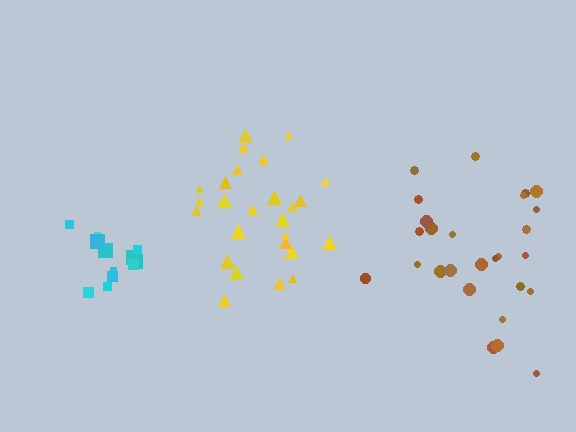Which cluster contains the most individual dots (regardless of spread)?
Brown (27).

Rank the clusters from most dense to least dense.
yellow, cyan, brown.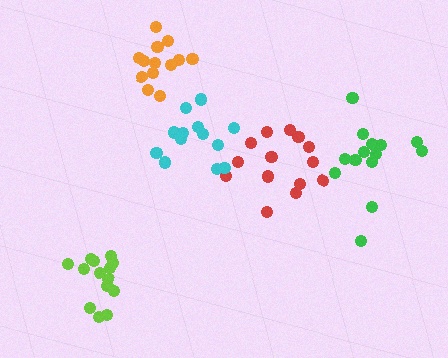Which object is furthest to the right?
The green cluster is rightmost.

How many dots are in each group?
Group 1: 14 dots, Group 2: 14 dots, Group 3: 14 dots, Group 4: 13 dots, Group 5: 14 dots (69 total).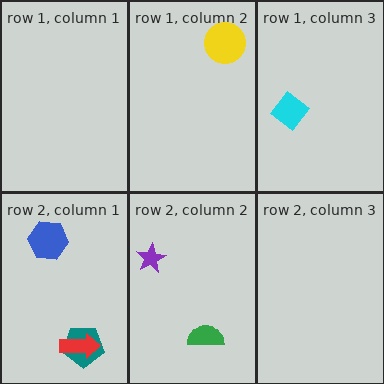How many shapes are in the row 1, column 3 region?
1.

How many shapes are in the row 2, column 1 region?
3.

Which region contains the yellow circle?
The row 1, column 2 region.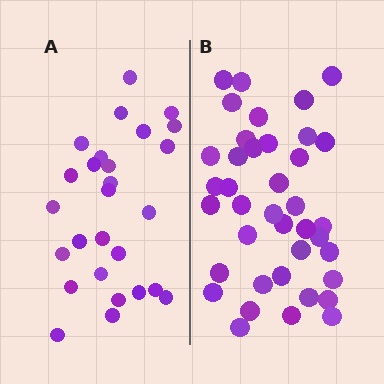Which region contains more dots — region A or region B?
Region B (the right region) has more dots.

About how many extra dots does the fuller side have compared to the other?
Region B has roughly 12 or so more dots than region A.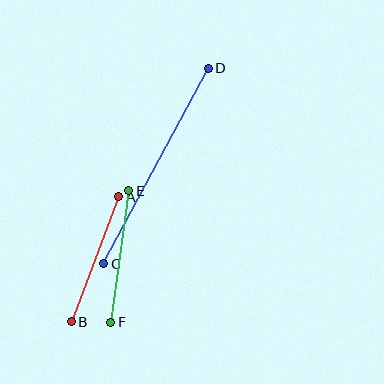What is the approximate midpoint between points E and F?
The midpoint is at approximately (120, 257) pixels.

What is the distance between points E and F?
The distance is approximately 133 pixels.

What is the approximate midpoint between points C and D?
The midpoint is at approximately (156, 166) pixels.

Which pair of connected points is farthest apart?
Points C and D are farthest apart.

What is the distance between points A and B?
The distance is approximately 134 pixels.